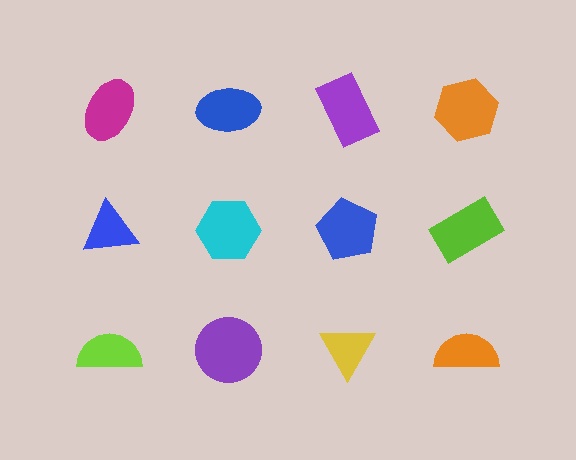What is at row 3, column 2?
A purple circle.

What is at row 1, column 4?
An orange hexagon.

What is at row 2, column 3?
A blue pentagon.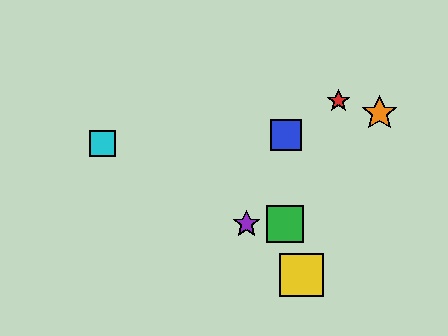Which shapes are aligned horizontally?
The green square, the purple star are aligned horizontally.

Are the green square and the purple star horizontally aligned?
Yes, both are at y≈224.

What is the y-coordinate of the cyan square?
The cyan square is at y≈144.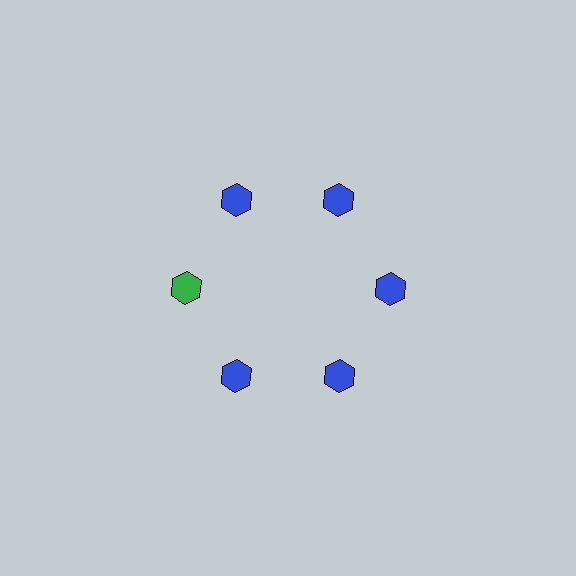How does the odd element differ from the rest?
It has a different color: green instead of blue.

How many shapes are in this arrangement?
There are 6 shapes arranged in a ring pattern.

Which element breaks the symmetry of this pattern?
The green hexagon at roughly the 9 o'clock position breaks the symmetry. All other shapes are blue hexagons.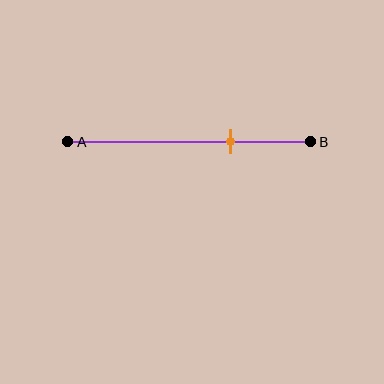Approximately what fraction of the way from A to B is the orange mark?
The orange mark is approximately 65% of the way from A to B.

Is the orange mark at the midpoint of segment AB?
No, the mark is at about 65% from A, not at the 50% midpoint.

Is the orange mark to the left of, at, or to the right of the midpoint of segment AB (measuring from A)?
The orange mark is to the right of the midpoint of segment AB.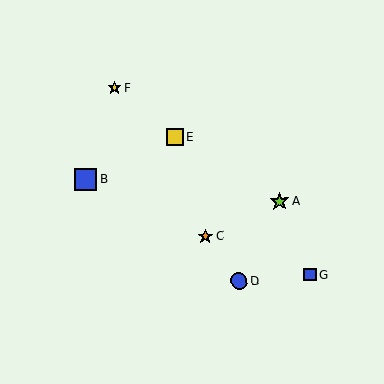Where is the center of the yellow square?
The center of the yellow square is at (175, 137).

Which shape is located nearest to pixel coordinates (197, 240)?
The orange star (labeled C) at (205, 236) is nearest to that location.